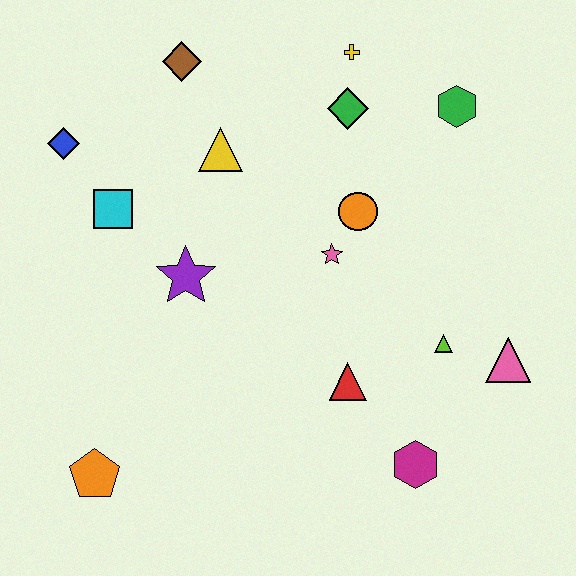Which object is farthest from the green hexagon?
The orange pentagon is farthest from the green hexagon.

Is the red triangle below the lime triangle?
Yes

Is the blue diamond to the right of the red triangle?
No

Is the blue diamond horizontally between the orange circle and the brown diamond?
No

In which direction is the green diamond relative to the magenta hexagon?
The green diamond is above the magenta hexagon.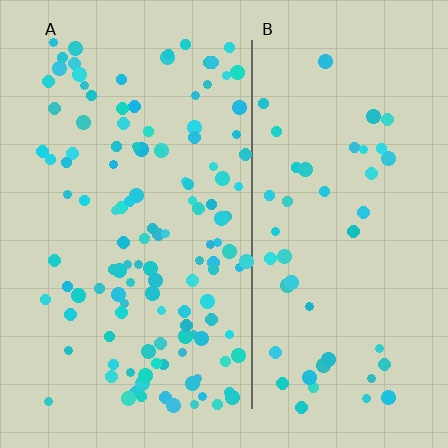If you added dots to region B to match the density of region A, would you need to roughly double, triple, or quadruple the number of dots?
Approximately triple.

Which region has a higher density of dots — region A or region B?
A (the left).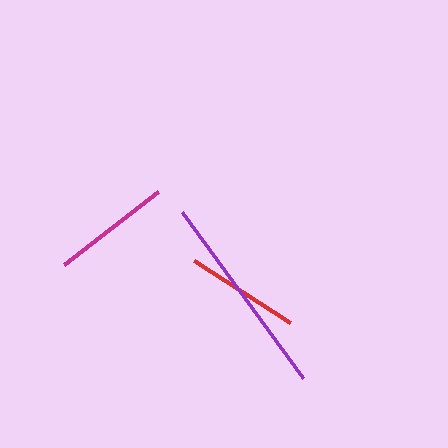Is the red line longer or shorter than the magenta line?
The magenta line is longer than the red line.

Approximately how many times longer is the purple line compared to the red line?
The purple line is approximately 1.8 times the length of the red line.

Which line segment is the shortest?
The red line is the shortest at approximately 114 pixels.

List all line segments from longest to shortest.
From longest to shortest: purple, magenta, red.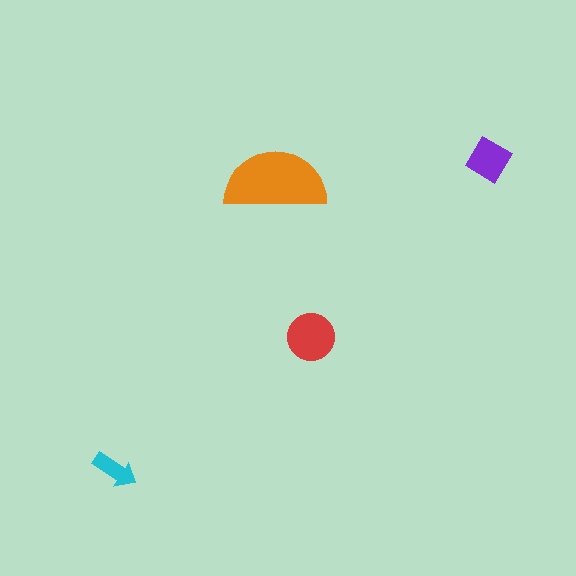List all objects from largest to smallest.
The orange semicircle, the red circle, the purple diamond, the cyan arrow.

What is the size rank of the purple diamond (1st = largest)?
3rd.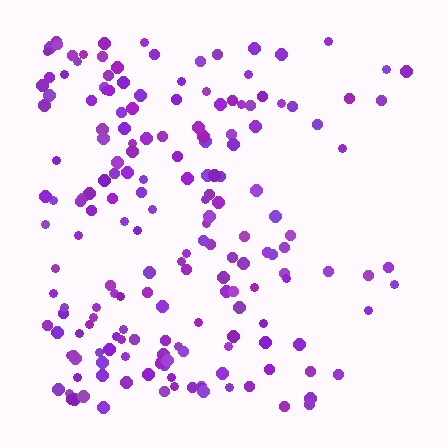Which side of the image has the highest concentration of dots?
The left.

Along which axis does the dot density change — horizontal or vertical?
Horizontal.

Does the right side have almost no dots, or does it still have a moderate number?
Still a moderate number, just noticeably fewer than the left.